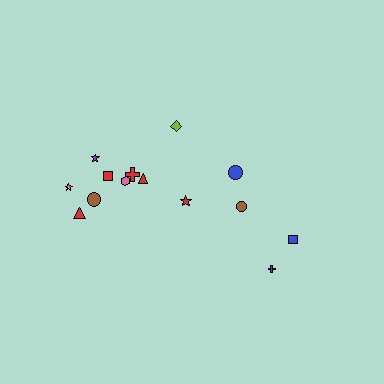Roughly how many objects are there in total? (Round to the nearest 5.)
Roughly 15 objects in total.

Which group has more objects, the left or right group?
The left group.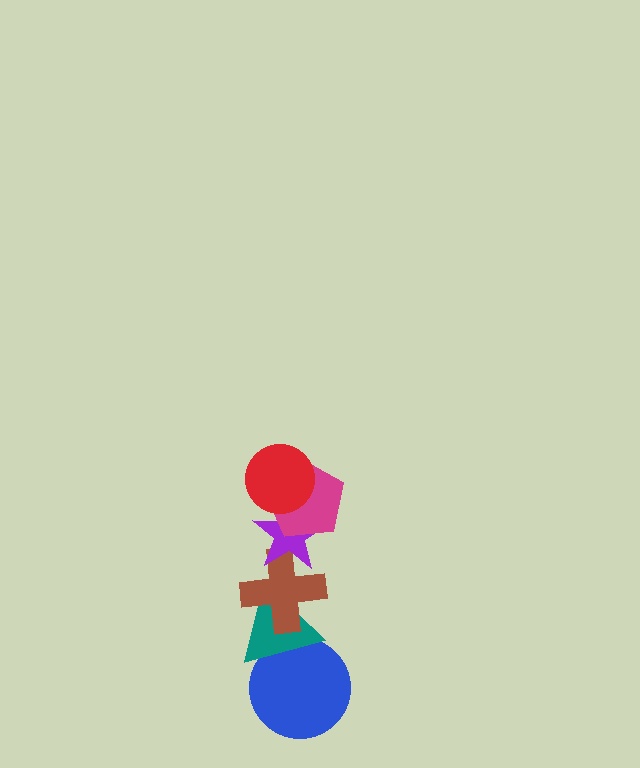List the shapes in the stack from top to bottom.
From top to bottom: the red circle, the magenta pentagon, the purple star, the brown cross, the teal triangle, the blue circle.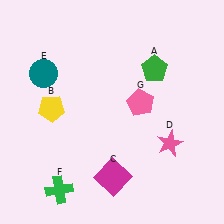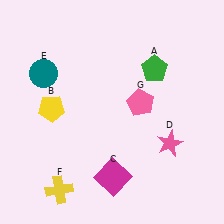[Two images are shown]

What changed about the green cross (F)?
In Image 1, F is green. In Image 2, it changed to yellow.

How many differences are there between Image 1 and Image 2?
There is 1 difference between the two images.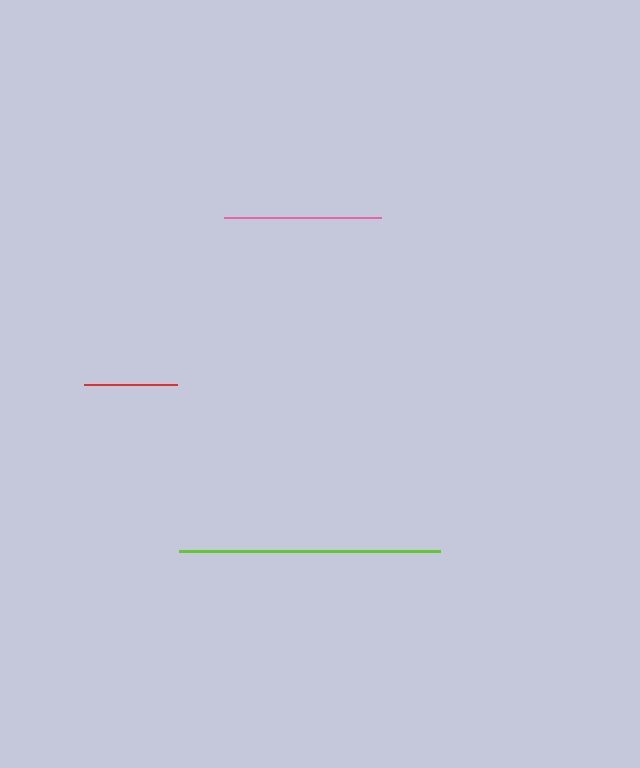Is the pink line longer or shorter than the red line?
The pink line is longer than the red line.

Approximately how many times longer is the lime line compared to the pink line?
The lime line is approximately 1.7 times the length of the pink line.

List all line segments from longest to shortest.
From longest to shortest: lime, pink, red.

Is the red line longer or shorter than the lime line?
The lime line is longer than the red line.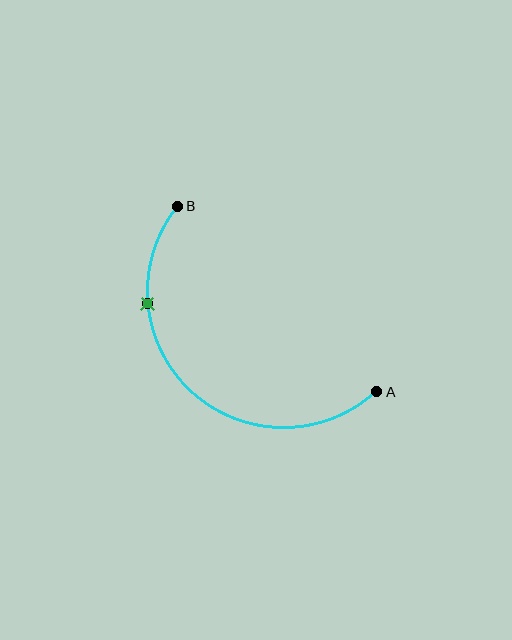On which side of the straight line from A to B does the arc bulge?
The arc bulges below and to the left of the straight line connecting A and B.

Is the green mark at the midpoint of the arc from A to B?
No. The green mark lies on the arc but is closer to endpoint B. The arc midpoint would be at the point on the curve equidistant along the arc from both A and B.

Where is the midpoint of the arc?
The arc midpoint is the point on the curve farthest from the straight line joining A and B. It sits below and to the left of that line.